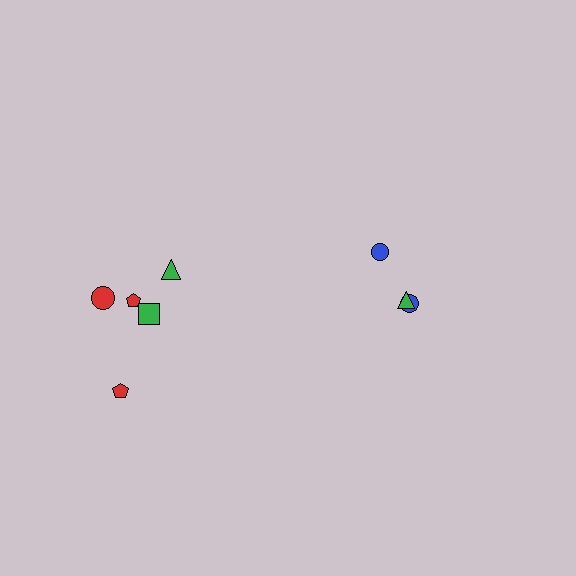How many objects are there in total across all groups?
There are 8 objects.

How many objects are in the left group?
There are 5 objects.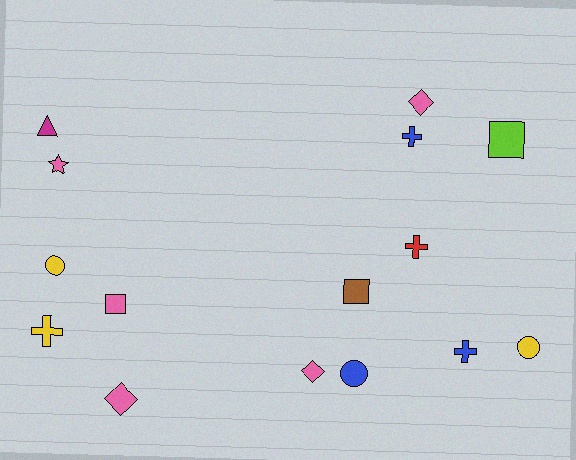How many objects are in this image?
There are 15 objects.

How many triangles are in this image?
There is 1 triangle.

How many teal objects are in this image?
There are no teal objects.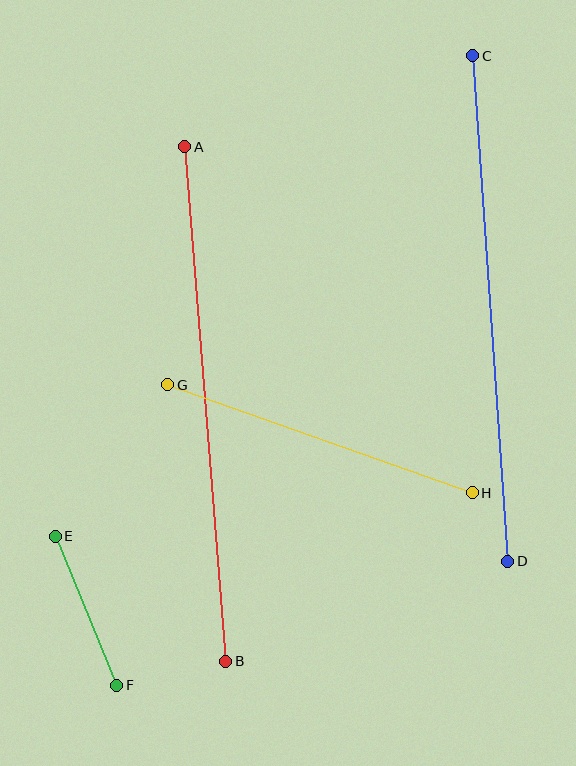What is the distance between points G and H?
The distance is approximately 323 pixels.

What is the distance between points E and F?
The distance is approximately 161 pixels.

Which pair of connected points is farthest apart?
Points A and B are farthest apart.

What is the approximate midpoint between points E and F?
The midpoint is at approximately (86, 611) pixels.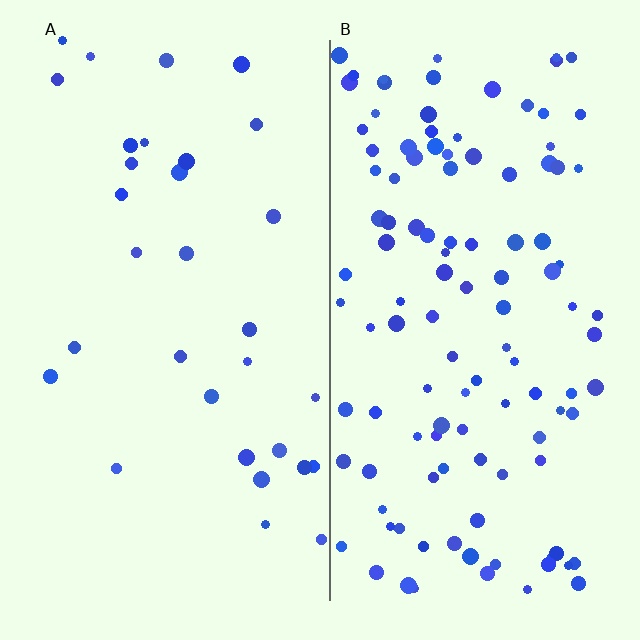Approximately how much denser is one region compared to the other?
Approximately 3.7× — region B over region A.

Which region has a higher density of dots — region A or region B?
B (the right).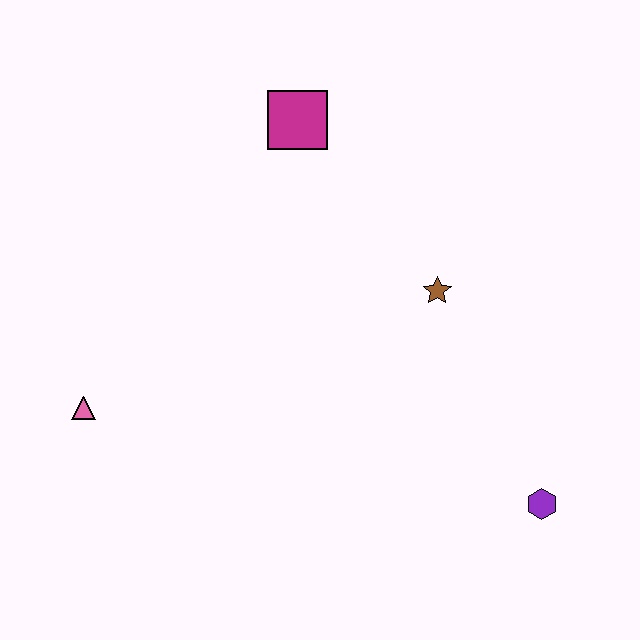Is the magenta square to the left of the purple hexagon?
Yes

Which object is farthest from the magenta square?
The purple hexagon is farthest from the magenta square.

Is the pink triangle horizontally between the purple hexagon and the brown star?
No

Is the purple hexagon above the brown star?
No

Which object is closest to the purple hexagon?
The brown star is closest to the purple hexagon.